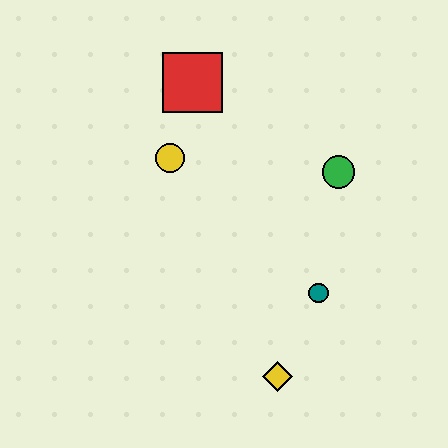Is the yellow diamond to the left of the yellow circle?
No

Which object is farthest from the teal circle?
The red square is farthest from the teal circle.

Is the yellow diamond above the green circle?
No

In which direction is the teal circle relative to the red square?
The teal circle is below the red square.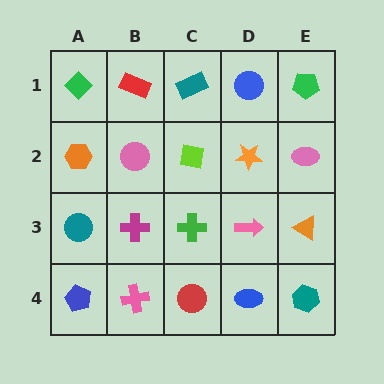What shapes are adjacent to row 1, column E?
A pink ellipse (row 2, column E), a blue circle (row 1, column D).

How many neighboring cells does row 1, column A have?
2.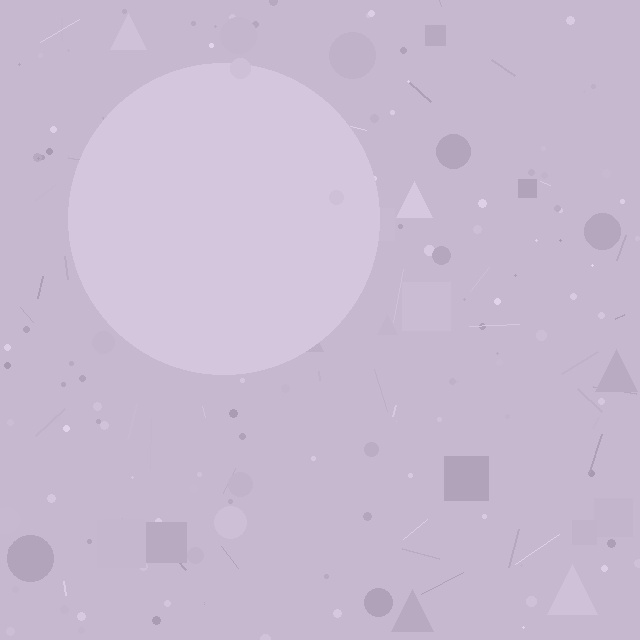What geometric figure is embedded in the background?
A circle is embedded in the background.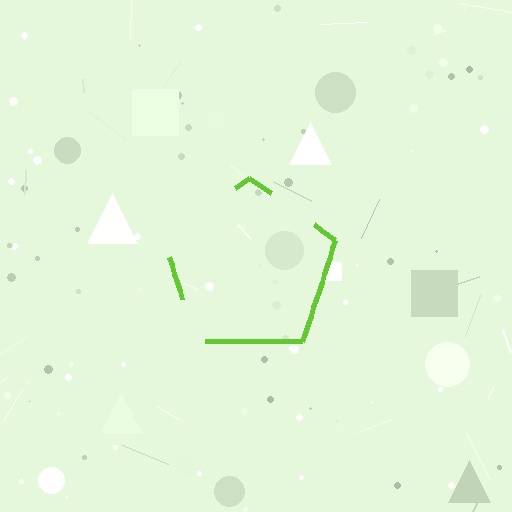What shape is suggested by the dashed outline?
The dashed outline suggests a pentagon.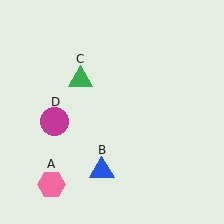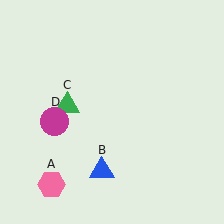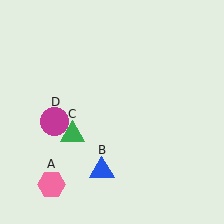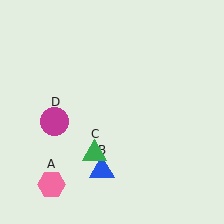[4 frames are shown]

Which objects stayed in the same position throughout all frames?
Pink hexagon (object A) and blue triangle (object B) and magenta circle (object D) remained stationary.